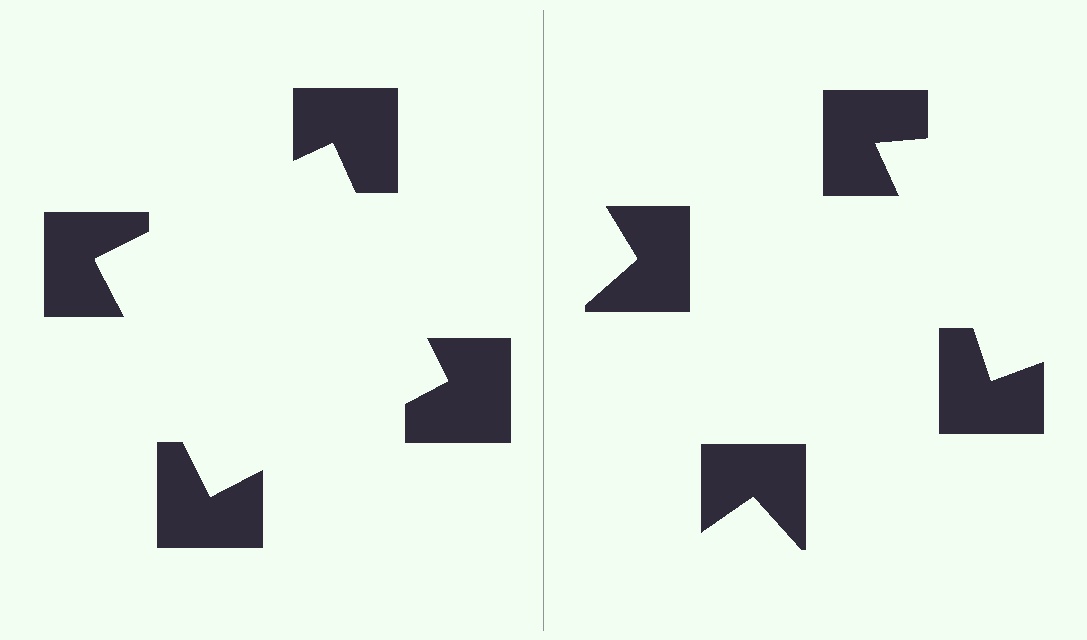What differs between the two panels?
The notched squares are positioned identically on both sides; only the wedge orientations differ. On the left they align to a square; on the right they are misaligned.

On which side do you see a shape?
An illusory square appears on the left side. On the right side the wedge cuts are rotated, so no coherent shape forms.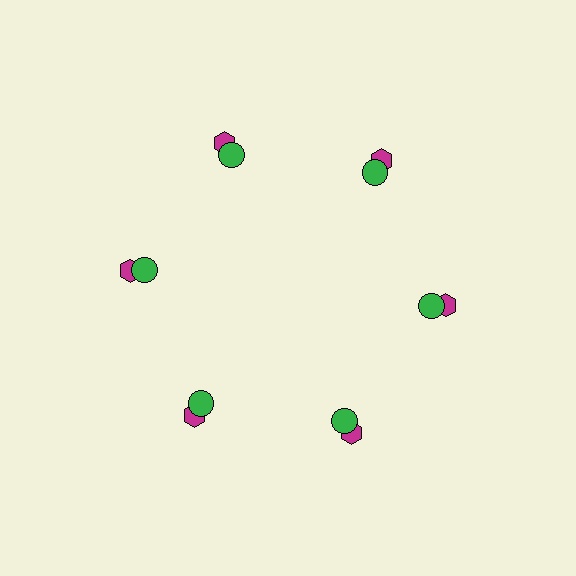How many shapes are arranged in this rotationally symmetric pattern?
There are 12 shapes, arranged in 6 groups of 2.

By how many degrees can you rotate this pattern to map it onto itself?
The pattern maps onto itself every 60 degrees of rotation.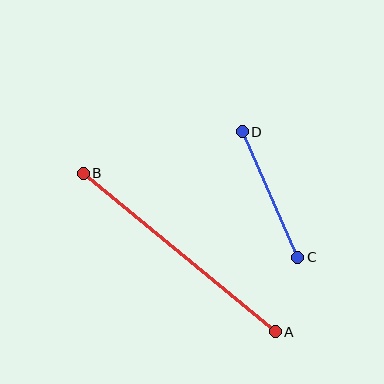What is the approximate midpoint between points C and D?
The midpoint is at approximately (270, 194) pixels.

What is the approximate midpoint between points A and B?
The midpoint is at approximately (179, 253) pixels.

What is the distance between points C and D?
The distance is approximately 137 pixels.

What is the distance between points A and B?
The distance is approximately 249 pixels.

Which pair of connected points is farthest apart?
Points A and B are farthest apart.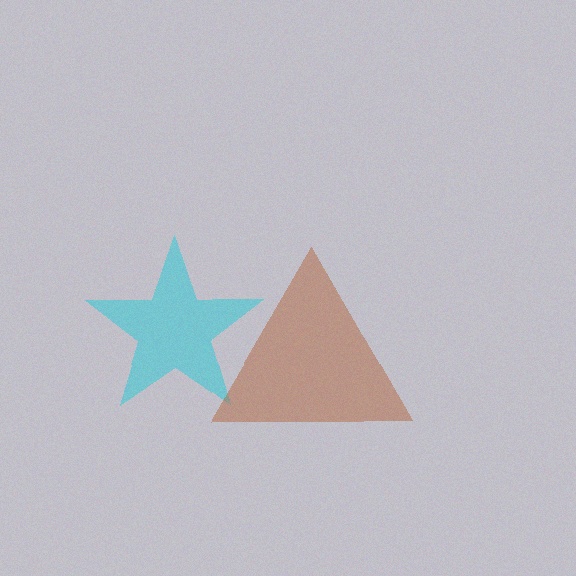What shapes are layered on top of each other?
The layered shapes are: a cyan star, a brown triangle.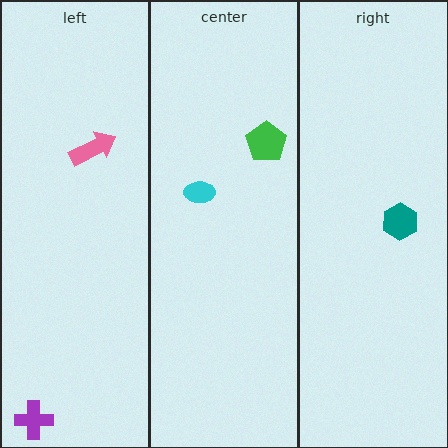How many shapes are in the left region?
2.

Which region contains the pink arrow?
The left region.